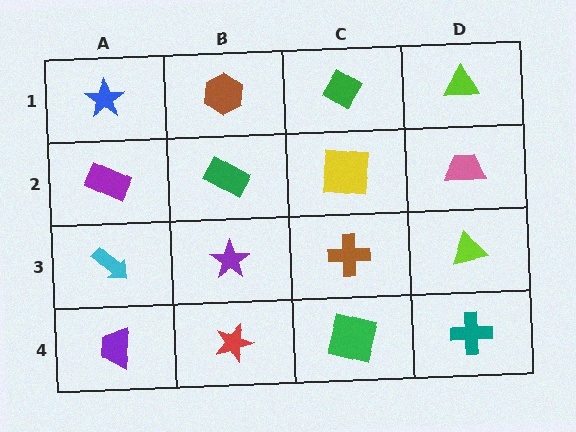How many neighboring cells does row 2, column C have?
4.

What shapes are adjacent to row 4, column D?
A lime triangle (row 3, column D), a green square (row 4, column C).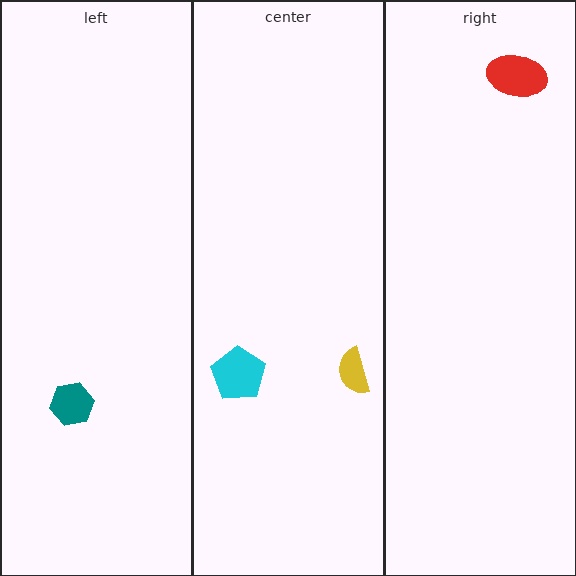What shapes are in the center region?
The yellow semicircle, the cyan pentagon.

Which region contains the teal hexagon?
The left region.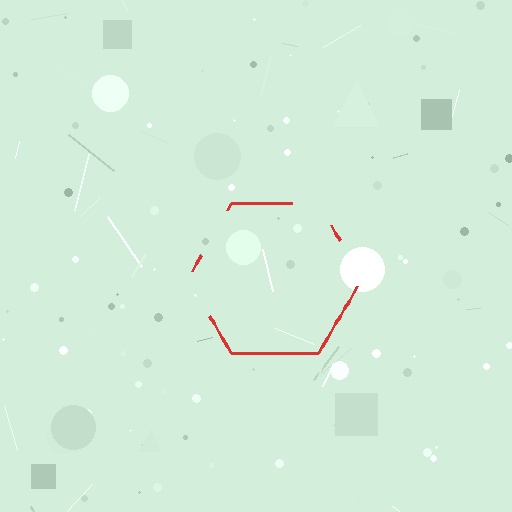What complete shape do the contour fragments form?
The contour fragments form a hexagon.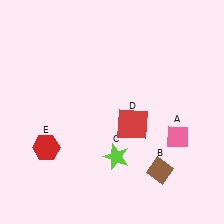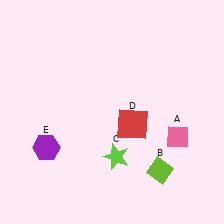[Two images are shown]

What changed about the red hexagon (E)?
In Image 1, E is red. In Image 2, it changed to purple.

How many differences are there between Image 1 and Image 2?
There are 2 differences between the two images.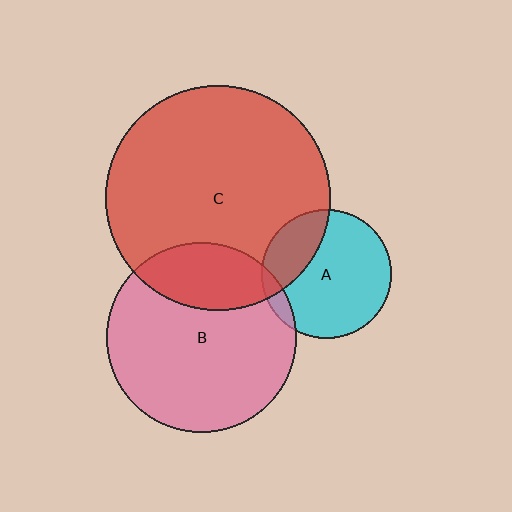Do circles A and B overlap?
Yes.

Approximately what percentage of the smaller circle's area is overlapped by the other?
Approximately 10%.